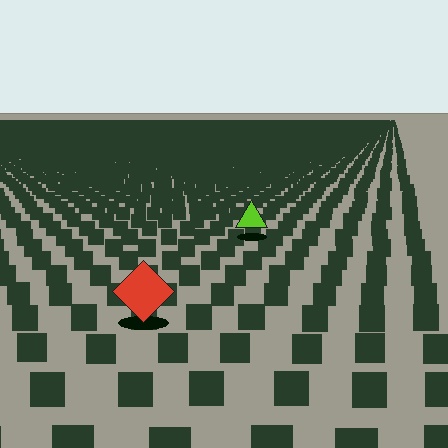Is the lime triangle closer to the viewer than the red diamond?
No. The red diamond is closer — you can tell from the texture gradient: the ground texture is coarser near it.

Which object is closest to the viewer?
The red diamond is closest. The texture marks near it are larger and more spread out.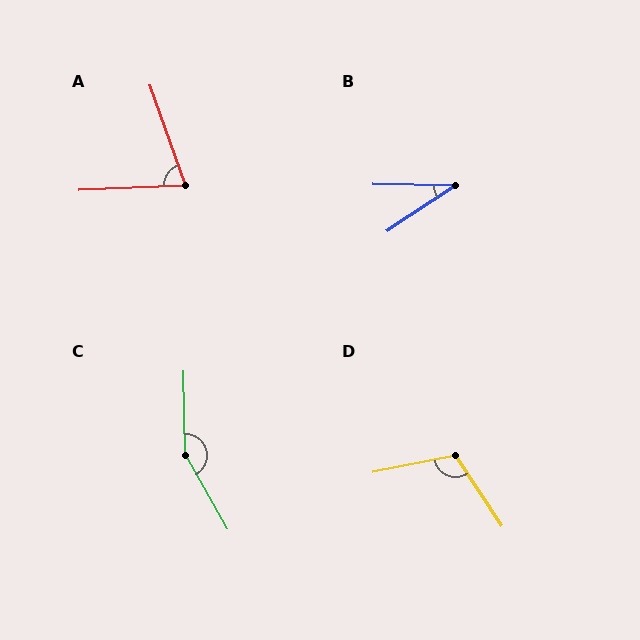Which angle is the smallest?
B, at approximately 34 degrees.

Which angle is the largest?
C, at approximately 151 degrees.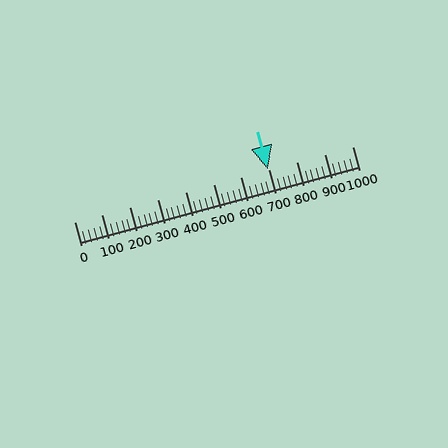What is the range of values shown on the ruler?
The ruler shows values from 0 to 1000.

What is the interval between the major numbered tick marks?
The major tick marks are spaced 100 units apart.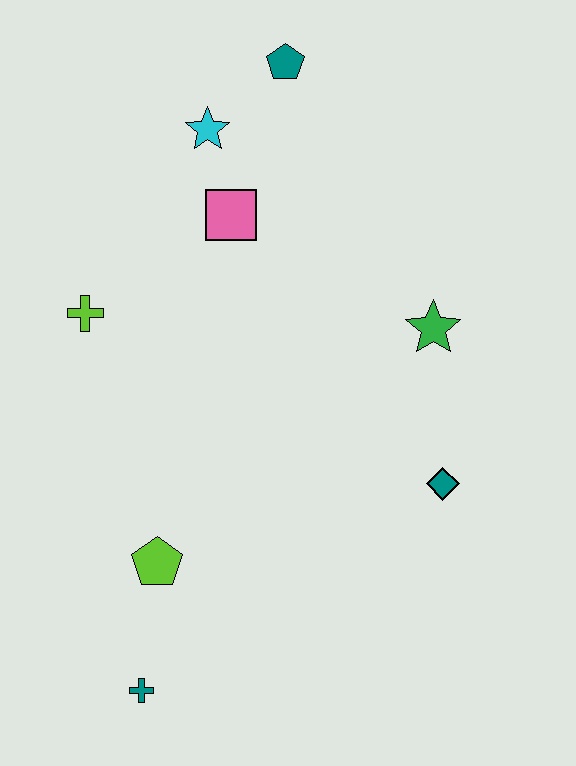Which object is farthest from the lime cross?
The teal diamond is farthest from the lime cross.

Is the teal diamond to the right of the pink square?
Yes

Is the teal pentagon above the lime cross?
Yes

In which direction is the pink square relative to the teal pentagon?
The pink square is below the teal pentagon.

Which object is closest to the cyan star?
The pink square is closest to the cyan star.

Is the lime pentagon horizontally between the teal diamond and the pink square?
No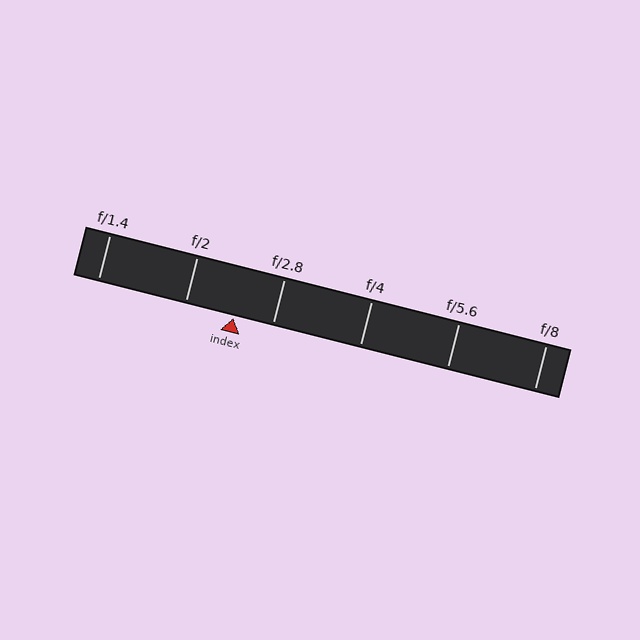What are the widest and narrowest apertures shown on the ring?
The widest aperture shown is f/1.4 and the narrowest is f/8.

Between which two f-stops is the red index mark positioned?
The index mark is between f/2 and f/2.8.